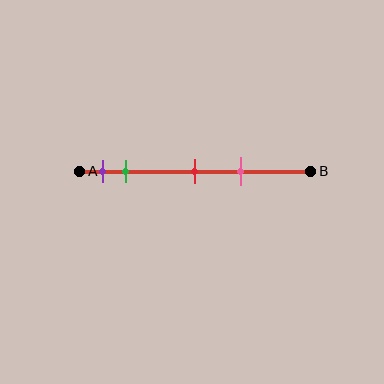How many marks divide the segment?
There are 4 marks dividing the segment.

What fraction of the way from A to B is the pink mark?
The pink mark is approximately 70% (0.7) of the way from A to B.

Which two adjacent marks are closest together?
The purple and green marks are the closest adjacent pair.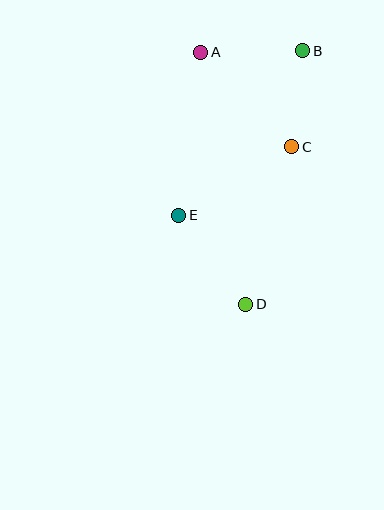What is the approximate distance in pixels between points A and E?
The distance between A and E is approximately 164 pixels.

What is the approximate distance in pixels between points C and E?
The distance between C and E is approximately 132 pixels.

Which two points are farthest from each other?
Points B and D are farthest from each other.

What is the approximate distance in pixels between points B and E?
The distance between B and E is approximately 206 pixels.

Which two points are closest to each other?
Points B and C are closest to each other.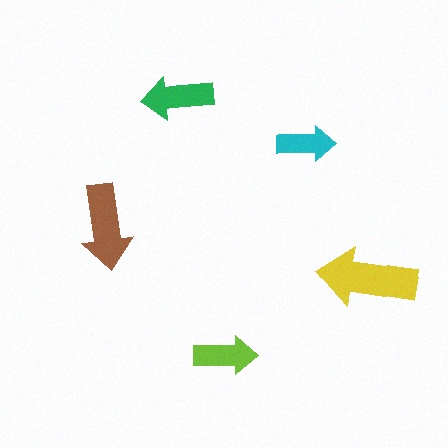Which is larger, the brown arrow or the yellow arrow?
The yellow one.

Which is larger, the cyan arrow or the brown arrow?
The brown one.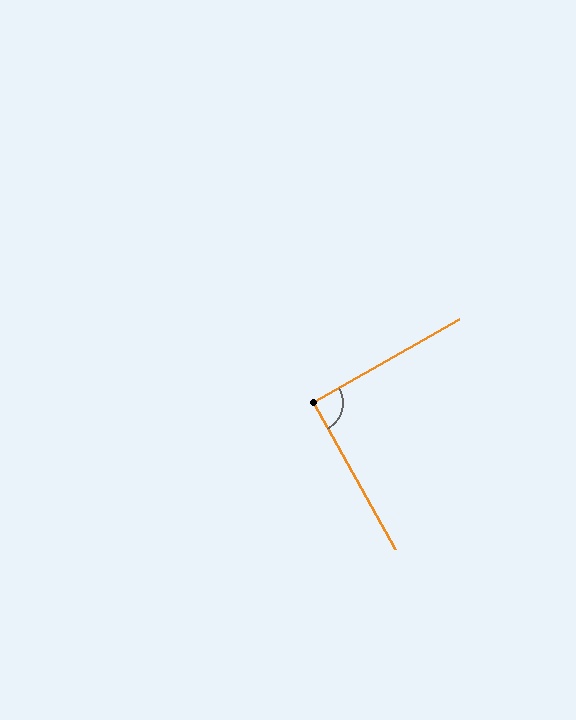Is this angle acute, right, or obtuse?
It is approximately a right angle.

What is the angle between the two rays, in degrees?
Approximately 91 degrees.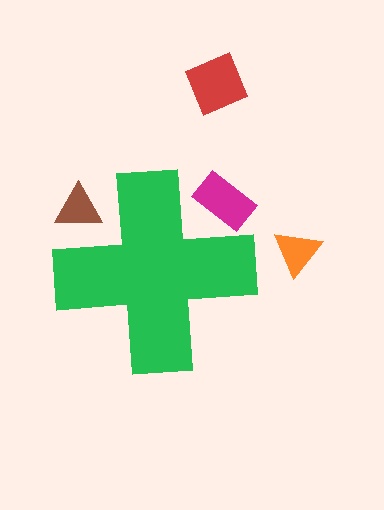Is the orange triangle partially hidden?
No, the orange triangle is fully visible.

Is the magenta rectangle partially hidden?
Yes, the magenta rectangle is partially hidden behind the green cross.